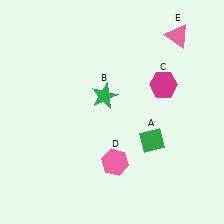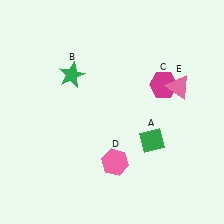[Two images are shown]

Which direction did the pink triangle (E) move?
The pink triangle (E) moved down.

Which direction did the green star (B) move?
The green star (B) moved left.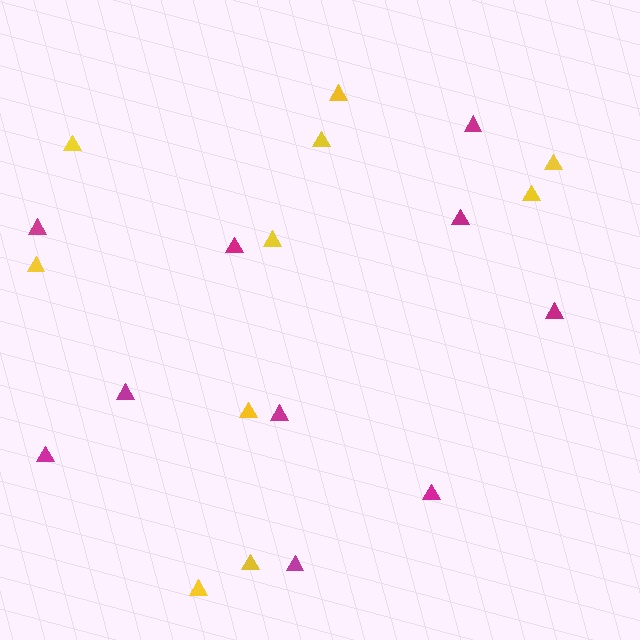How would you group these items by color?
There are 2 groups: one group of yellow triangles (10) and one group of magenta triangles (10).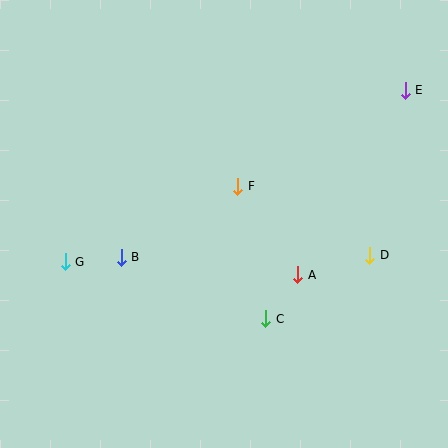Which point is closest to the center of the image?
Point F at (238, 186) is closest to the center.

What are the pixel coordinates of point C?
Point C is at (266, 319).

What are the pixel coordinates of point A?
Point A is at (298, 275).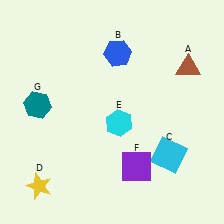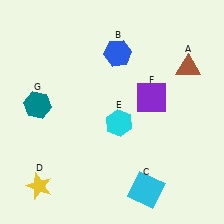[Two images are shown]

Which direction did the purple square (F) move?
The purple square (F) moved up.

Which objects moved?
The objects that moved are: the cyan square (C), the purple square (F).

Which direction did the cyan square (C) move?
The cyan square (C) moved down.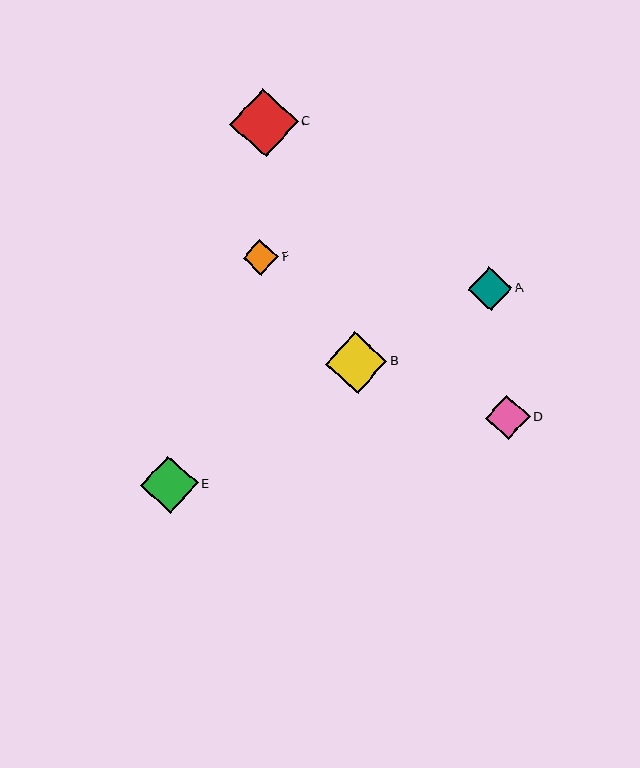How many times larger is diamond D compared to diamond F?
Diamond D is approximately 1.3 times the size of diamond F.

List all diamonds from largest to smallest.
From largest to smallest: C, B, E, D, A, F.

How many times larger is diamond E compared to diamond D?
Diamond E is approximately 1.3 times the size of diamond D.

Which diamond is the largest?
Diamond C is the largest with a size of approximately 68 pixels.